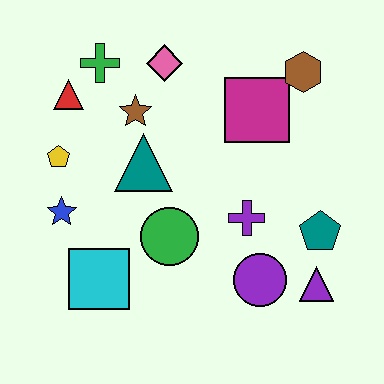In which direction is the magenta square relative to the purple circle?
The magenta square is above the purple circle.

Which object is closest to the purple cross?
The purple circle is closest to the purple cross.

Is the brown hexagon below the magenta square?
No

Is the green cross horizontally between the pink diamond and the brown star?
No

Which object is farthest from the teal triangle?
The purple triangle is farthest from the teal triangle.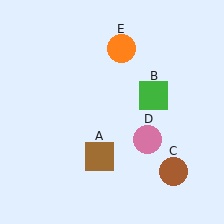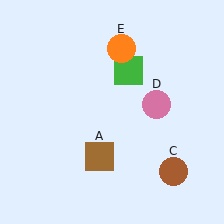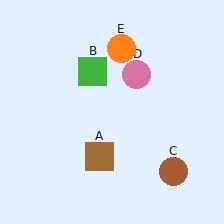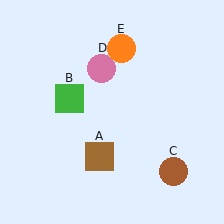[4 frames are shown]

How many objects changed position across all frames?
2 objects changed position: green square (object B), pink circle (object D).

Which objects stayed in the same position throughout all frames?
Brown square (object A) and brown circle (object C) and orange circle (object E) remained stationary.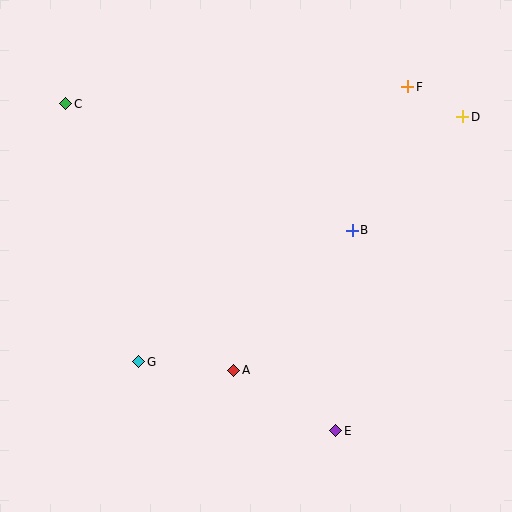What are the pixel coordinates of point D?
Point D is at (463, 117).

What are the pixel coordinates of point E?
Point E is at (336, 431).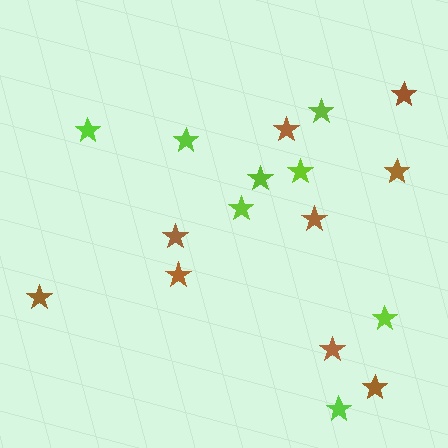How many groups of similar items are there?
There are 2 groups: one group of lime stars (8) and one group of brown stars (9).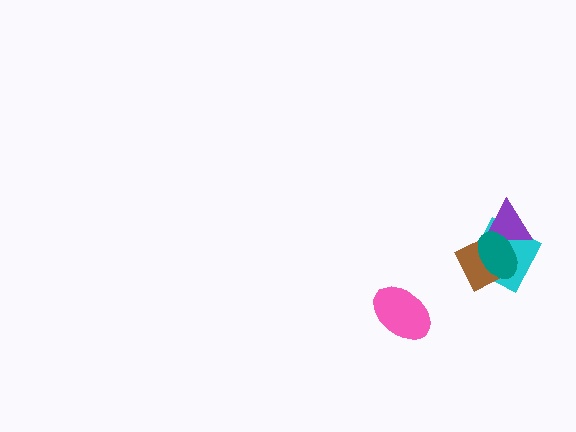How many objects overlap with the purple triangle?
3 objects overlap with the purple triangle.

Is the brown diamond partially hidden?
Yes, it is partially covered by another shape.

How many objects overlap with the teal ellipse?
3 objects overlap with the teal ellipse.